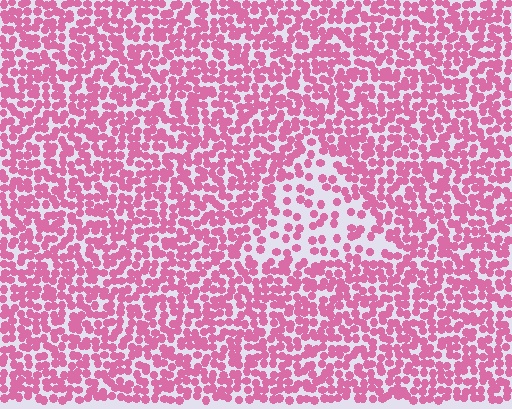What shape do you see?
I see a triangle.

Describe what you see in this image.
The image contains small pink elements arranged at two different densities. A triangle-shaped region is visible where the elements are less densely packed than the surrounding area.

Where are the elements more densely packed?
The elements are more densely packed outside the triangle boundary.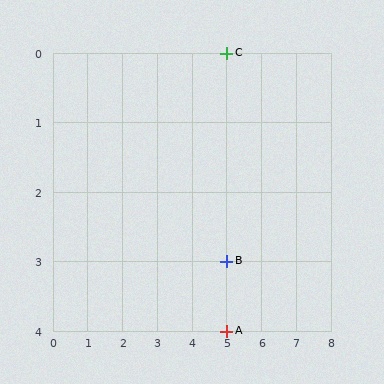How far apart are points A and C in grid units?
Points A and C are 4 rows apart.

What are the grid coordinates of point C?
Point C is at grid coordinates (5, 0).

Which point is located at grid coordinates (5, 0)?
Point C is at (5, 0).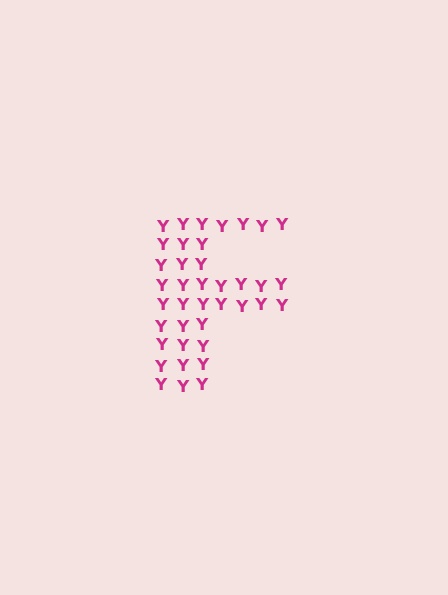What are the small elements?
The small elements are letter Y's.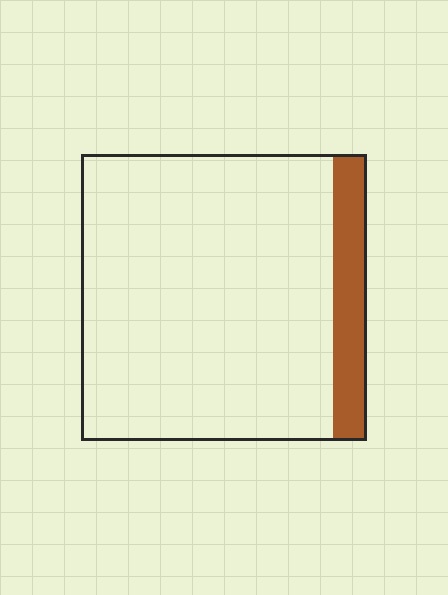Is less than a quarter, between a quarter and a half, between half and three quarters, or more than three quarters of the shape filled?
Less than a quarter.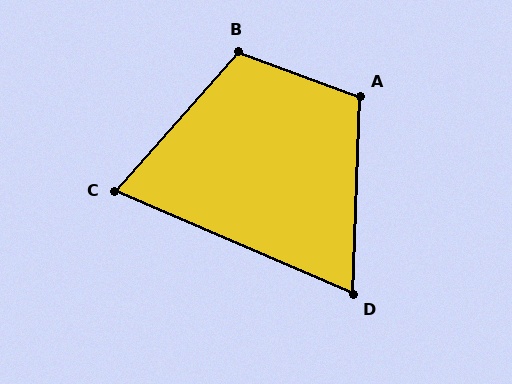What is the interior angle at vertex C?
Approximately 72 degrees (acute).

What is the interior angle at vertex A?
Approximately 108 degrees (obtuse).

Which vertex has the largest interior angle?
B, at approximately 111 degrees.